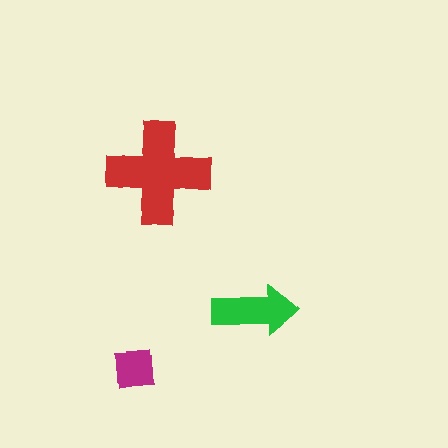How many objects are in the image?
There are 3 objects in the image.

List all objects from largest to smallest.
The red cross, the green arrow, the magenta square.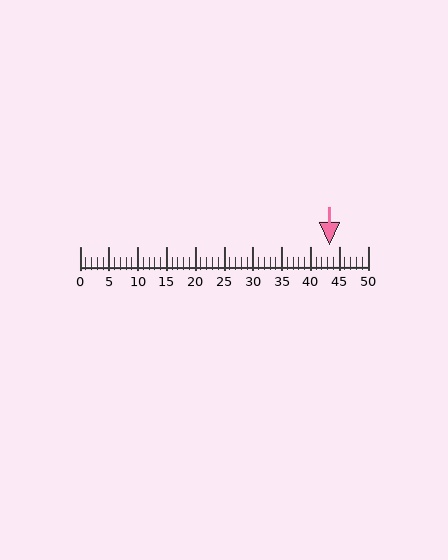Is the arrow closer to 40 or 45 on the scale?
The arrow is closer to 45.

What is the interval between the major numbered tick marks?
The major tick marks are spaced 5 units apart.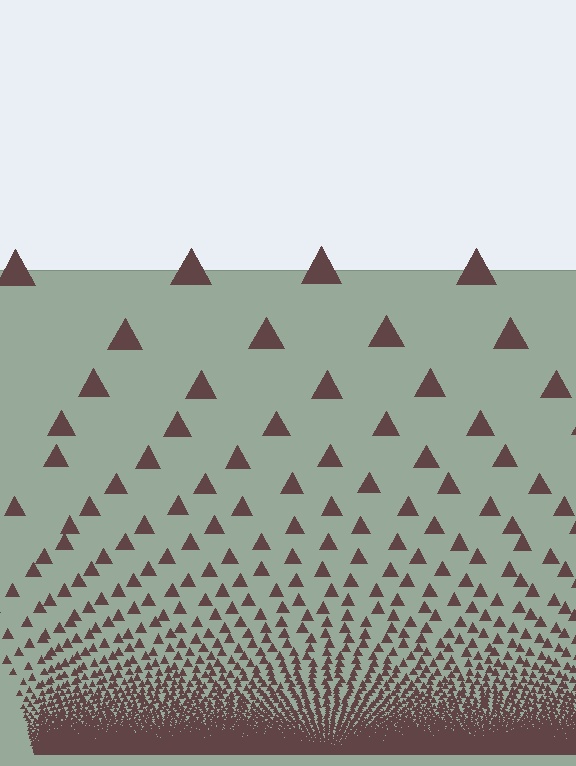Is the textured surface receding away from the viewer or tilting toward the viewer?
The surface appears to tilt toward the viewer. Texture elements get larger and sparser toward the top.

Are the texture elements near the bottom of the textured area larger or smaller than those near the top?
Smaller. The gradient is inverted — elements near the bottom are smaller and denser.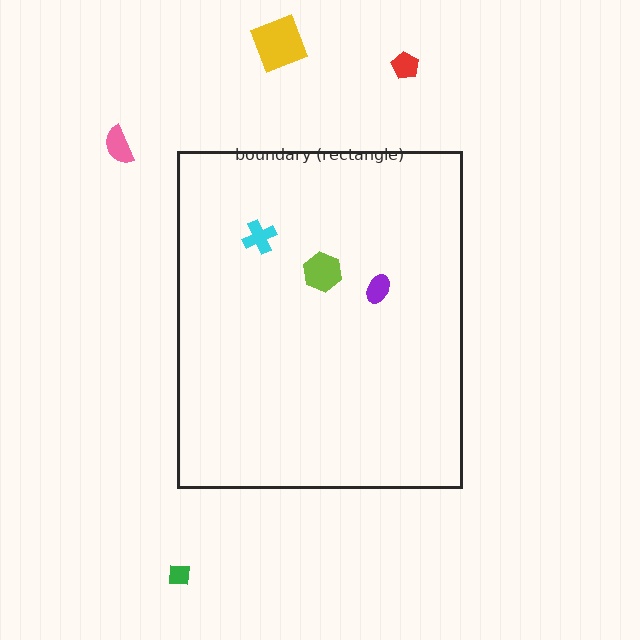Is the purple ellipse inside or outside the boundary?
Inside.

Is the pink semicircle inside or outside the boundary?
Outside.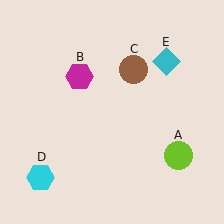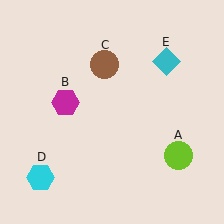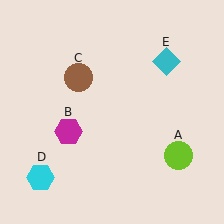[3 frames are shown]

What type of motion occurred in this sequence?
The magenta hexagon (object B), brown circle (object C) rotated counterclockwise around the center of the scene.